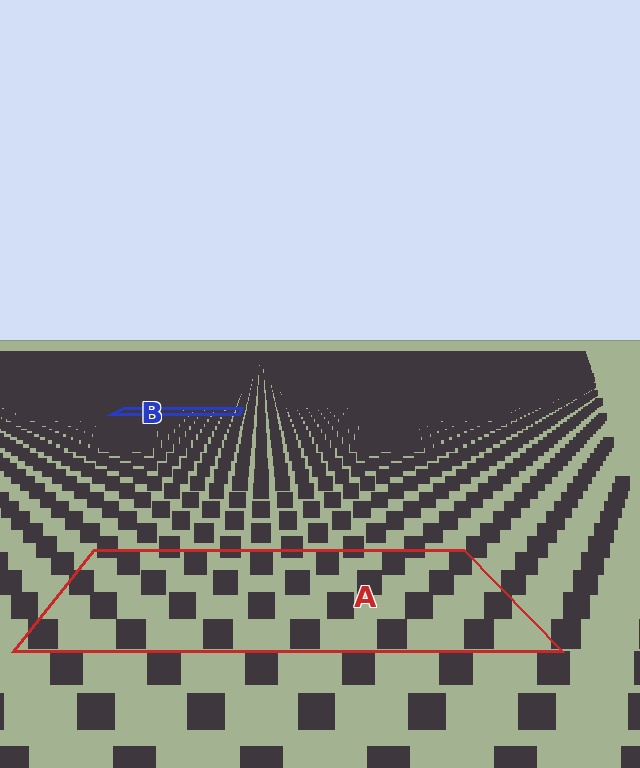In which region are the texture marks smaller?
The texture marks are smaller in region B, because it is farther away.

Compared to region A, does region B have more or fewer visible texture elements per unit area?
Region B has more texture elements per unit area — they are packed more densely because it is farther away.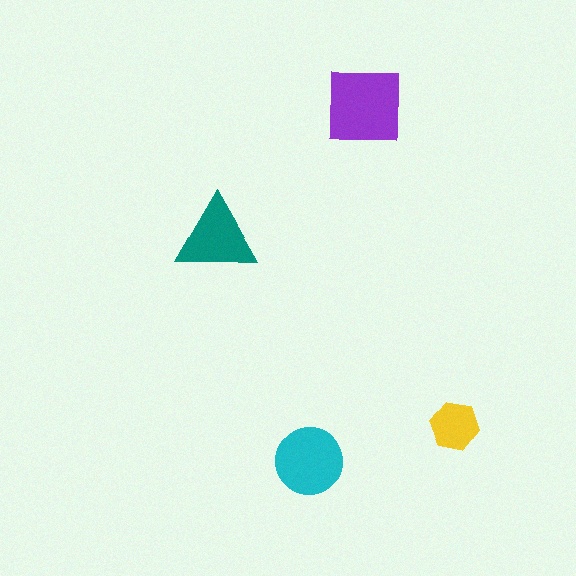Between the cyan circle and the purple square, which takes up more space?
The purple square.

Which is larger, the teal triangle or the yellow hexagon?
The teal triangle.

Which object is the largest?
The purple square.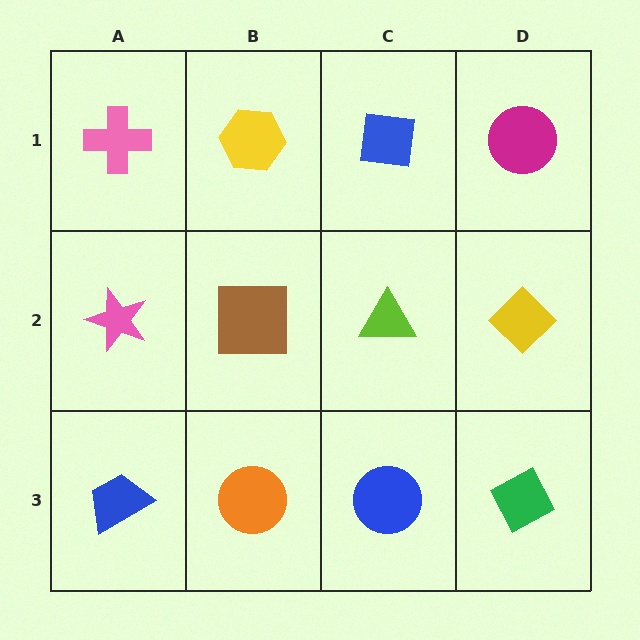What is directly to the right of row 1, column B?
A blue square.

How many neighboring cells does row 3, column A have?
2.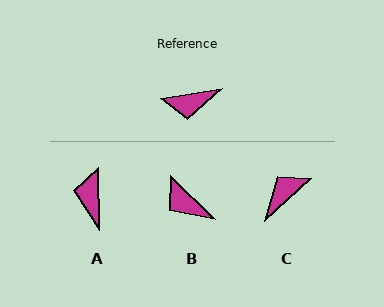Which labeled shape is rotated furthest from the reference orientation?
C, about 146 degrees away.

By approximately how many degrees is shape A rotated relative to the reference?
Approximately 98 degrees clockwise.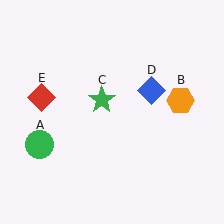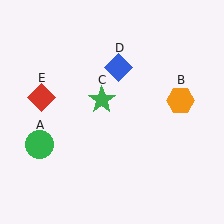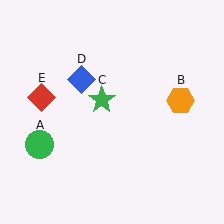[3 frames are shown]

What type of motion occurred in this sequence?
The blue diamond (object D) rotated counterclockwise around the center of the scene.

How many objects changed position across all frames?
1 object changed position: blue diamond (object D).